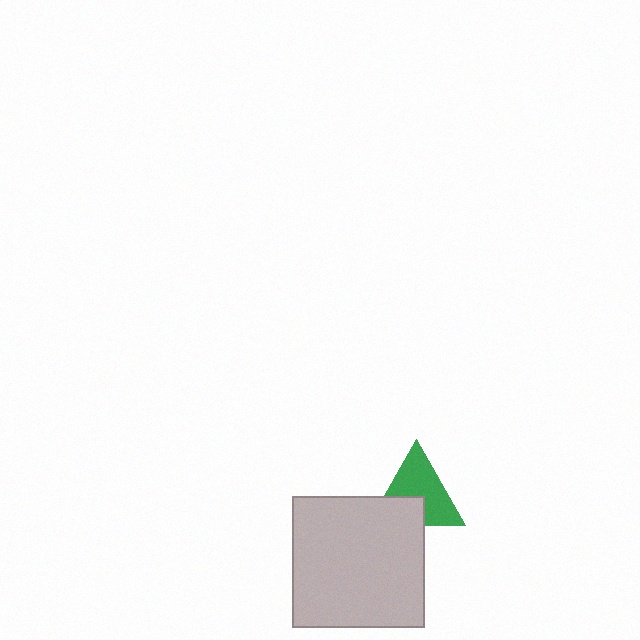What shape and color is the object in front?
The object in front is a light gray square.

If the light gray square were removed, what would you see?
You would see the complete green triangle.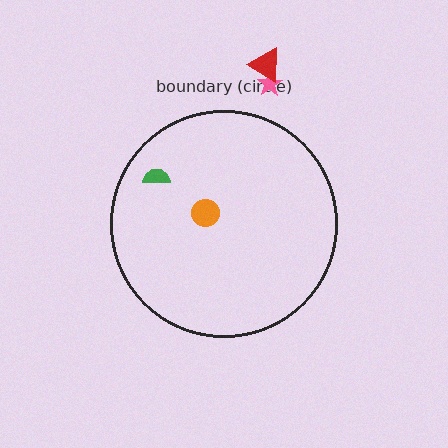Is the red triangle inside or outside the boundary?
Outside.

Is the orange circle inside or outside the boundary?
Inside.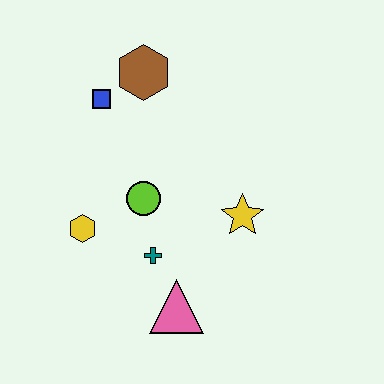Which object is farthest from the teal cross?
The brown hexagon is farthest from the teal cross.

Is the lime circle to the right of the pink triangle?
No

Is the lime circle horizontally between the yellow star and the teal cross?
No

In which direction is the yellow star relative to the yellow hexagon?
The yellow star is to the right of the yellow hexagon.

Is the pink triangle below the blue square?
Yes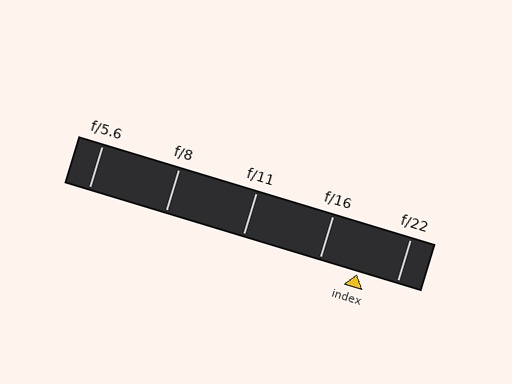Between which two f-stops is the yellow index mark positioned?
The index mark is between f/16 and f/22.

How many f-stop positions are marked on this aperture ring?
There are 5 f-stop positions marked.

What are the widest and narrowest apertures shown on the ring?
The widest aperture shown is f/5.6 and the narrowest is f/22.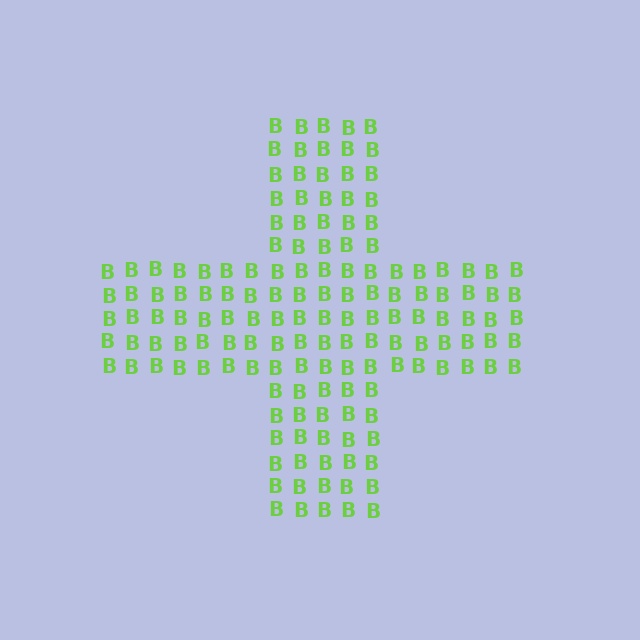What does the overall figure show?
The overall figure shows a cross.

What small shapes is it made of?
It is made of small letter B's.